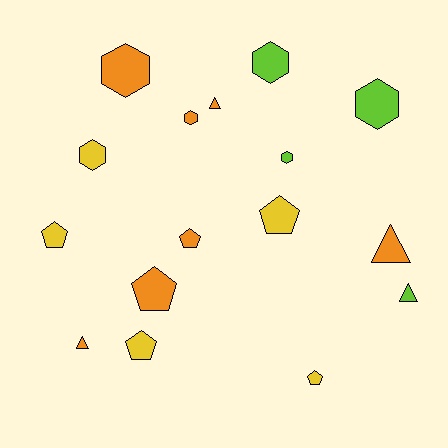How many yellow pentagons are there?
There are 4 yellow pentagons.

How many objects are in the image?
There are 16 objects.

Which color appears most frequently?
Orange, with 7 objects.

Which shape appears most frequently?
Hexagon, with 6 objects.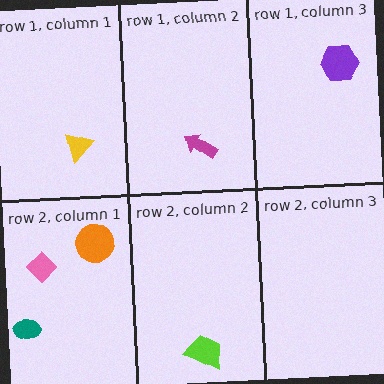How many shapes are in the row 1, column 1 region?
1.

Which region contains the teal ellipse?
The row 2, column 1 region.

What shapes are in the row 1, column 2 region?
The magenta arrow.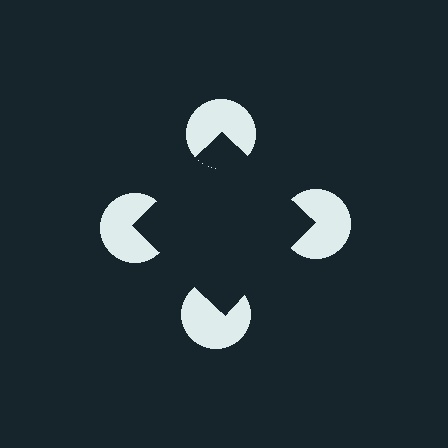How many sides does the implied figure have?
4 sides.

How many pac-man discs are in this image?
There are 4 — one at each vertex of the illusory square.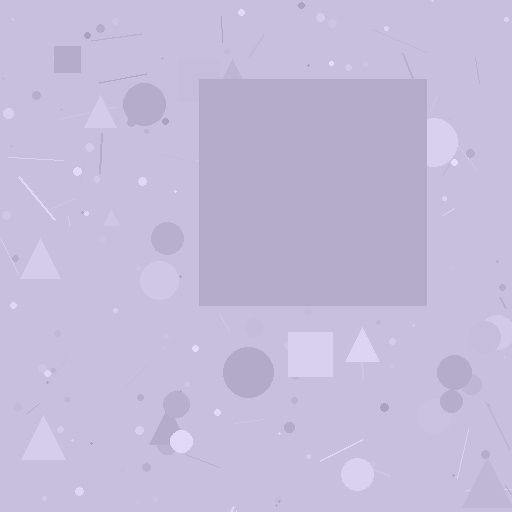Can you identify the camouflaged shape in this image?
The camouflaged shape is a square.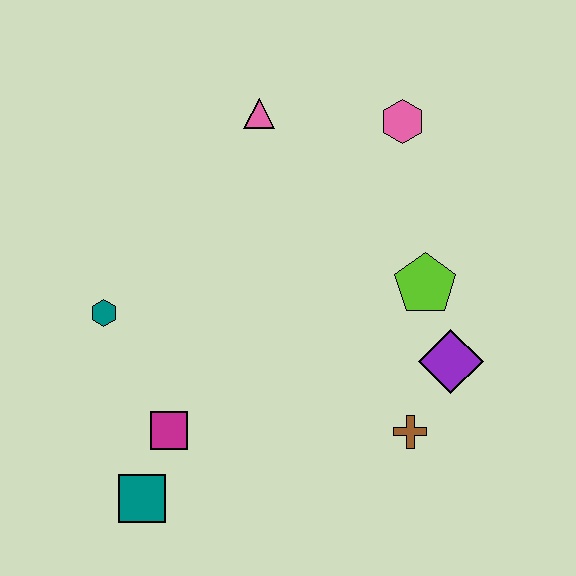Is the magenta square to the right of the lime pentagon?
No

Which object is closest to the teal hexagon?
The magenta square is closest to the teal hexagon.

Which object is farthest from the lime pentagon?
The teal square is farthest from the lime pentagon.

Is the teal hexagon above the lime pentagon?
No